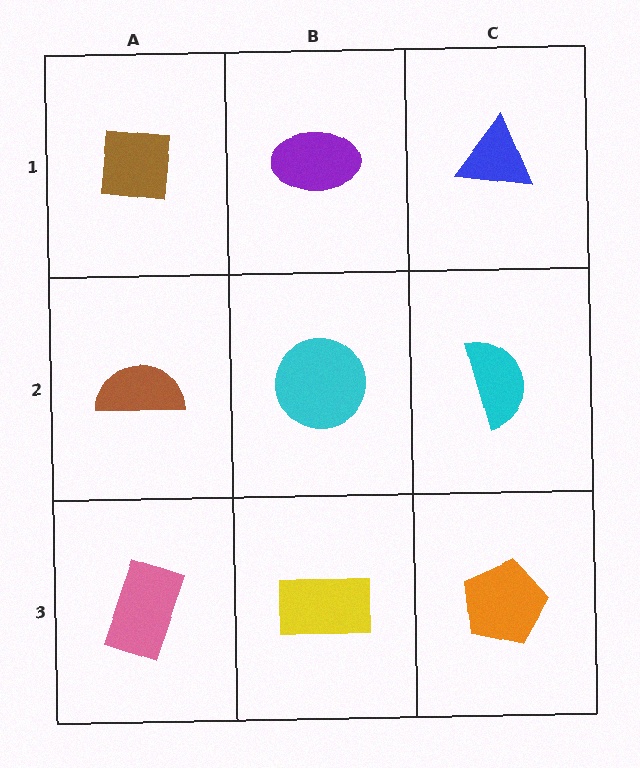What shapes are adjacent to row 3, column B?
A cyan circle (row 2, column B), a pink rectangle (row 3, column A), an orange pentagon (row 3, column C).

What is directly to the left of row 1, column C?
A purple ellipse.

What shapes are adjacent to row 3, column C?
A cyan semicircle (row 2, column C), a yellow rectangle (row 3, column B).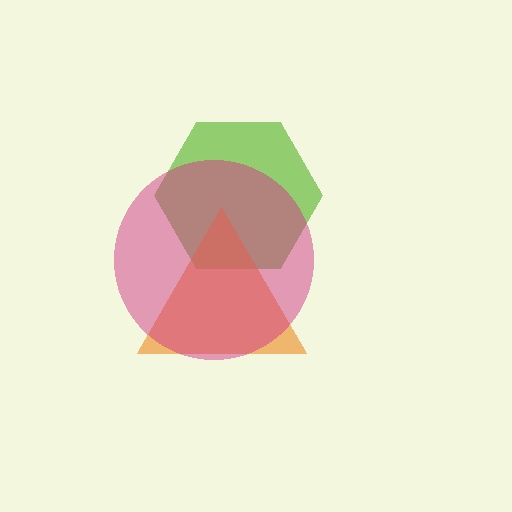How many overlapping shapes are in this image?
There are 3 overlapping shapes in the image.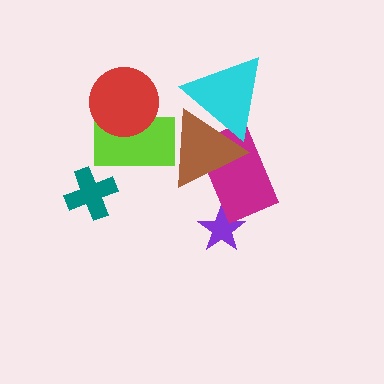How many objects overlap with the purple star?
1 object overlaps with the purple star.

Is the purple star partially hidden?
Yes, it is partially covered by another shape.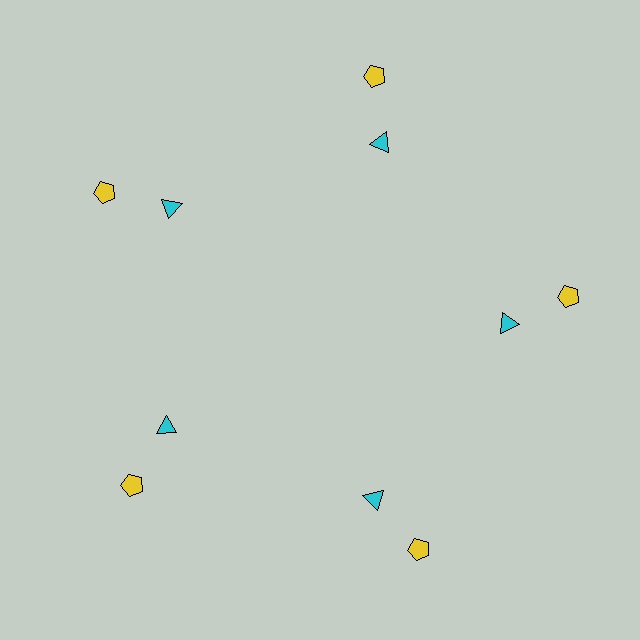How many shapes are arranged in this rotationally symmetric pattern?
There are 10 shapes, arranged in 5 groups of 2.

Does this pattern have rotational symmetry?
Yes, this pattern has 5-fold rotational symmetry. It looks the same after rotating 72 degrees around the center.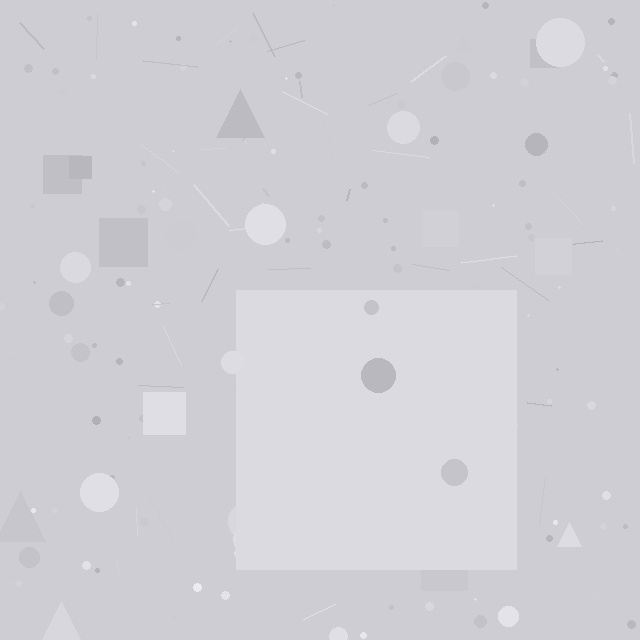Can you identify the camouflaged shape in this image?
The camouflaged shape is a square.